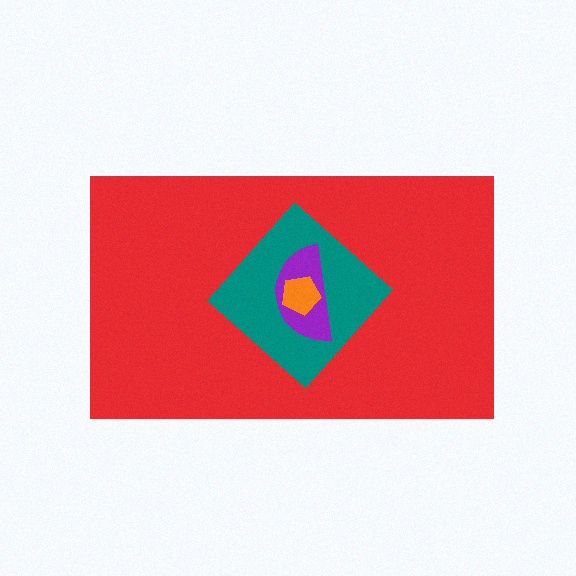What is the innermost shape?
The orange pentagon.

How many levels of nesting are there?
4.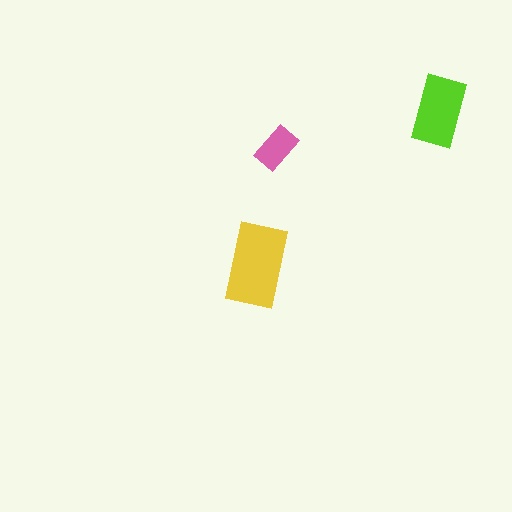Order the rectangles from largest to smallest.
the yellow one, the lime one, the pink one.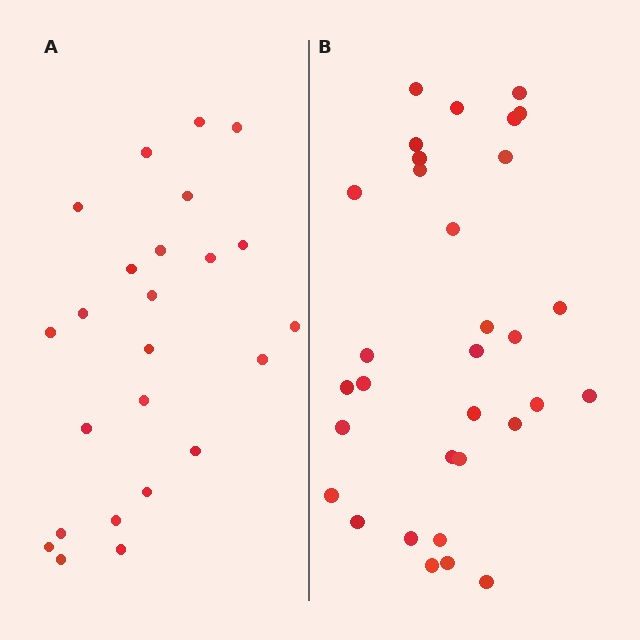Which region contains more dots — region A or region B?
Region B (the right region) has more dots.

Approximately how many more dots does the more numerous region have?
Region B has roughly 8 or so more dots than region A.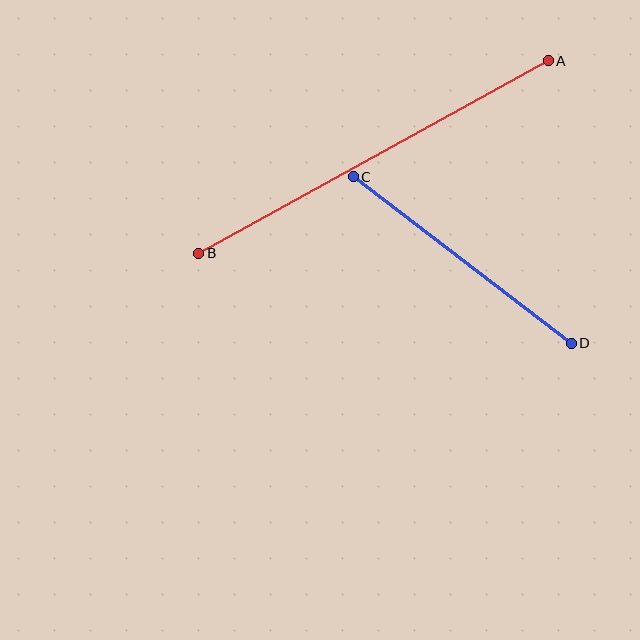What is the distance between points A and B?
The distance is approximately 399 pixels.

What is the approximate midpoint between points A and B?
The midpoint is at approximately (374, 157) pixels.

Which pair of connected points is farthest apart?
Points A and B are farthest apart.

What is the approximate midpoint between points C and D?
The midpoint is at approximately (462, 260) pixels.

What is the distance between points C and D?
The distance is approximately 275 pixels.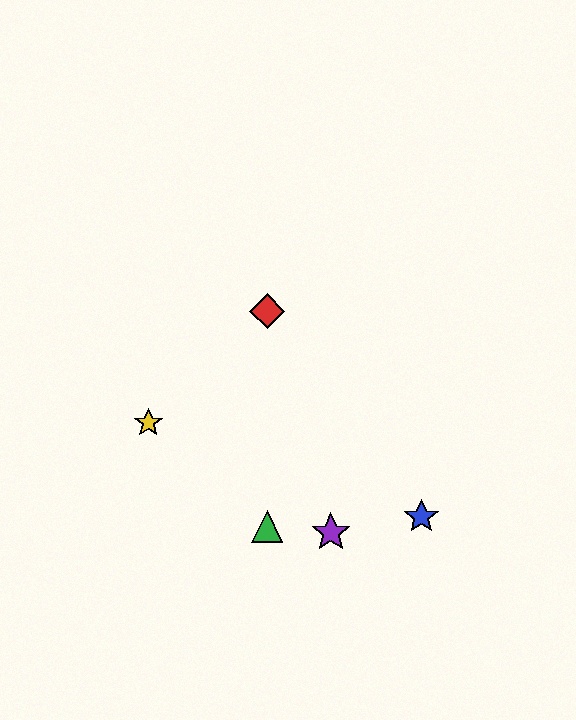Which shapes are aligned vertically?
The red diamond, the green triangle are aligned vertically.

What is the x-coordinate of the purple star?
The purple star is at x≈331.